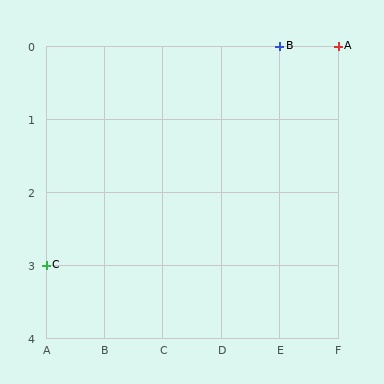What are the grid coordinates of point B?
Point B is at grid coordinates (E, 0).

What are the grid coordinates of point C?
Point C is at grid coordinates (A, 3).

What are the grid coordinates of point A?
Point A is at grid coordinates (F, 0).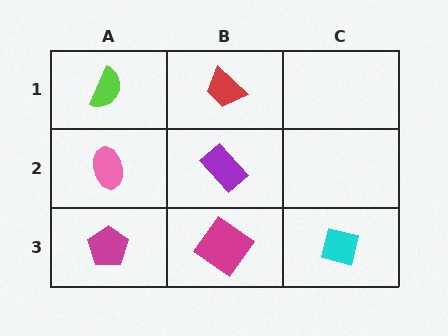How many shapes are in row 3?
3 shapes.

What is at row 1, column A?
A lime semicircle.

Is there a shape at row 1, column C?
No, that cell is empty.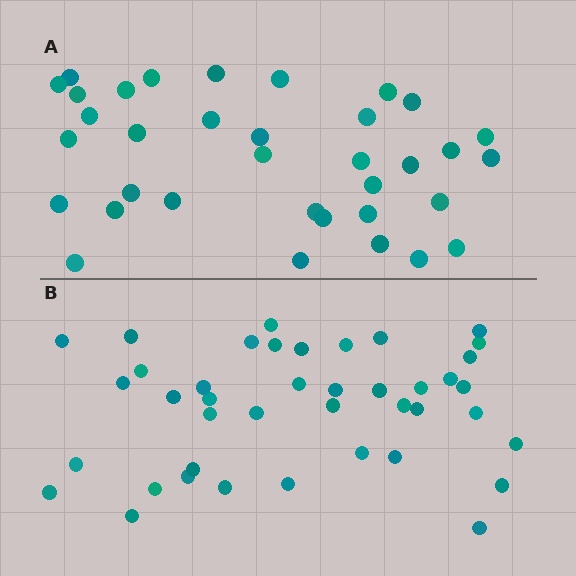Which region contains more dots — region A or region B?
Region B (the bottom region) has more dots.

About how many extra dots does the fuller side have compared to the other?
Region B has about 6 more dots than region A.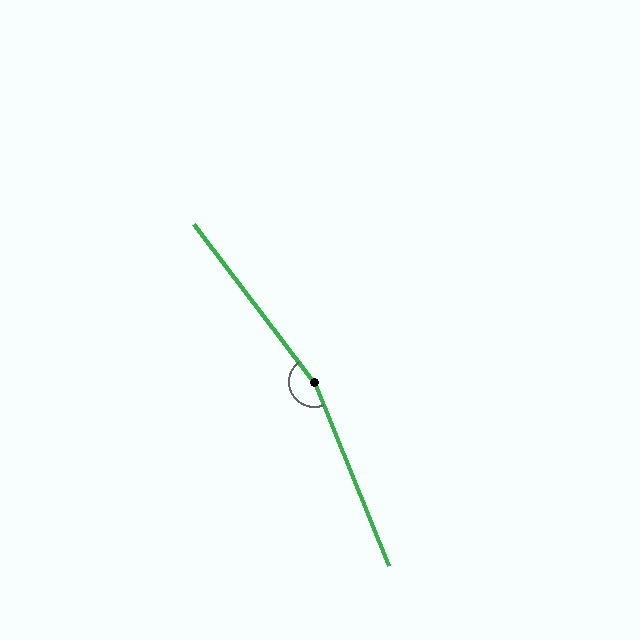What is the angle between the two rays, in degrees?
Approximately 165 degrees.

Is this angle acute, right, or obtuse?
It is obtuse.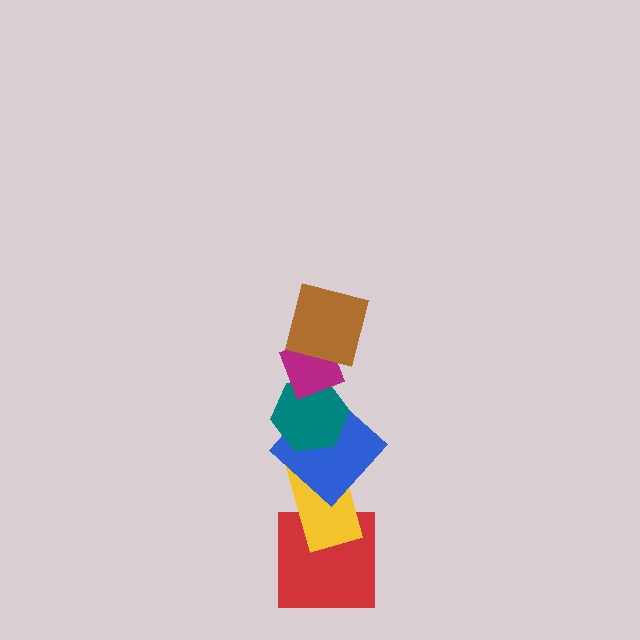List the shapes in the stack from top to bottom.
From top to bottom: the brown square, the magenta diamond, the teal hexagon, the blue diamond, the yellow rectangle, the red square.